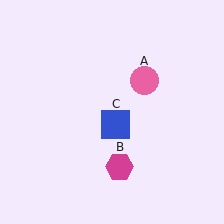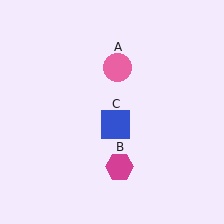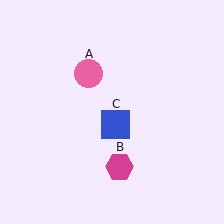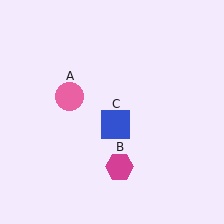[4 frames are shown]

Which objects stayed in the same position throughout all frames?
Magenta hexagon (object B) and blue square (object C) remained stationary.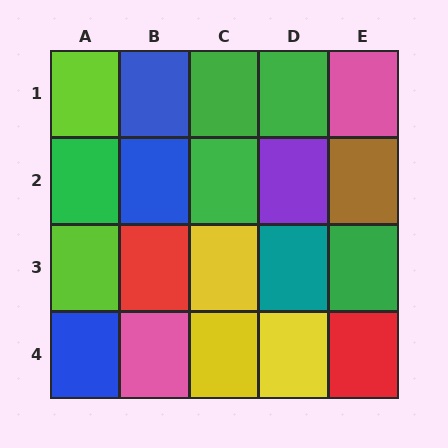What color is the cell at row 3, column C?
Yellow.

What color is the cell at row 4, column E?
Red.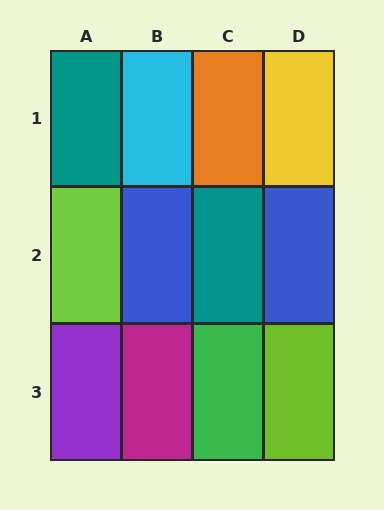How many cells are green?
1 cell is green.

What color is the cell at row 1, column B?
Cyan.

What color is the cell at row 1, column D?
Yellow.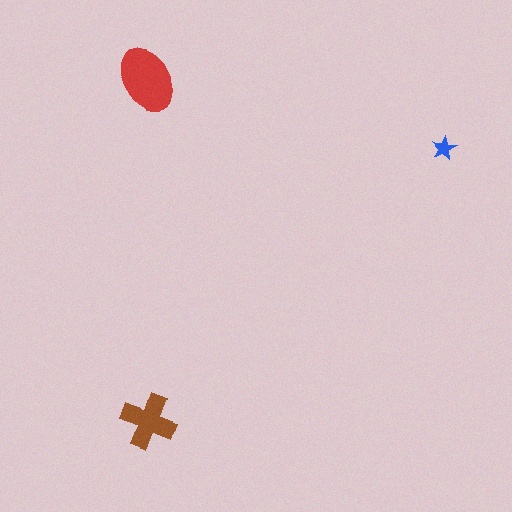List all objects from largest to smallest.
The red ellipse, the brown cross, the blue star.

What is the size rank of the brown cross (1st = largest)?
2nd.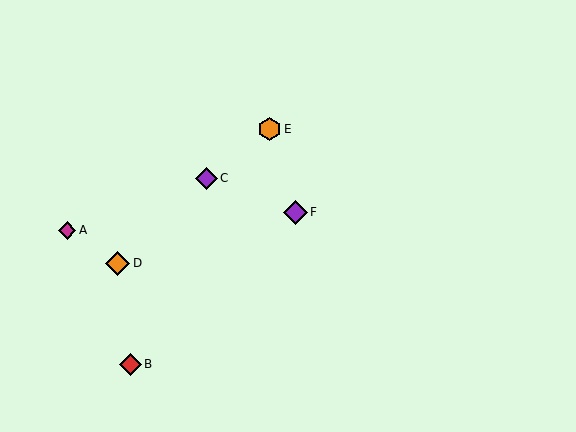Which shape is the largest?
The orange diamond (labeled D) is the largest.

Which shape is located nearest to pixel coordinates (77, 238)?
The magenta diamond (labeled A) at (67, 230) is nearest to that location.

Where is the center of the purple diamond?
The center of the purple diamond is at (206, 178).